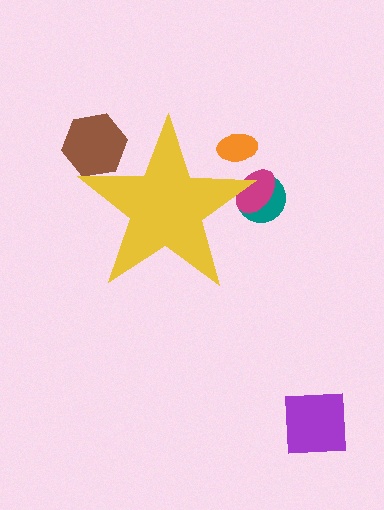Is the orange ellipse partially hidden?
Yes, the orange ellipse is partially hidden behind the yellow star.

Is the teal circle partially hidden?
Yes, the teal circle is partially hidden behind the yellow star.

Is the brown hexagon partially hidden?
Yes, the brown hexagon is partially hidden behind the yellow star.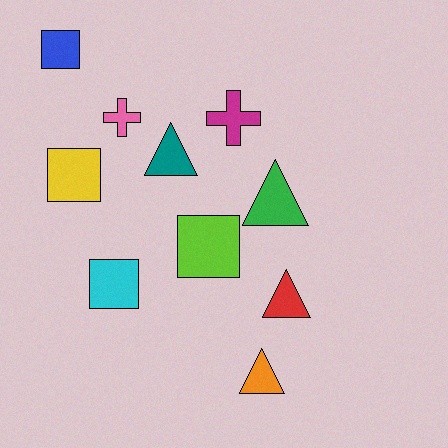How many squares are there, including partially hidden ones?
There are 4 squares.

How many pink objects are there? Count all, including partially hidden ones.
There is 1 pink object.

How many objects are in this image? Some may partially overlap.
There are 10 objects.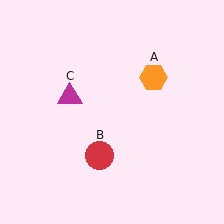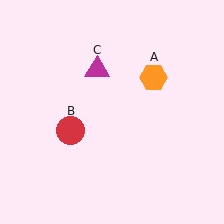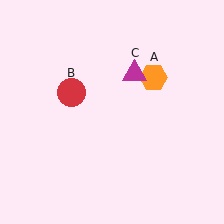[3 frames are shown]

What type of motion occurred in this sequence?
The red circle (object B), magenta triangle (object C) rotated clockwise around the center of the scene.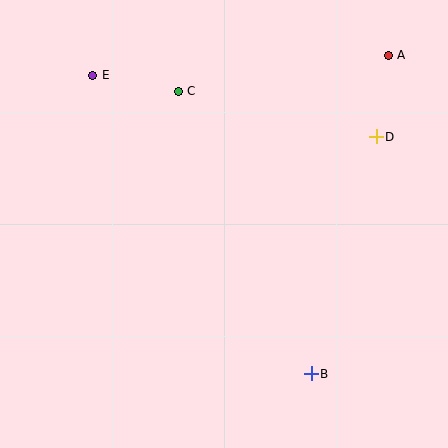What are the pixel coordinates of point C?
Point C is at (178, 91).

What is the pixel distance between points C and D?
The distance between C and D is 203 pixels.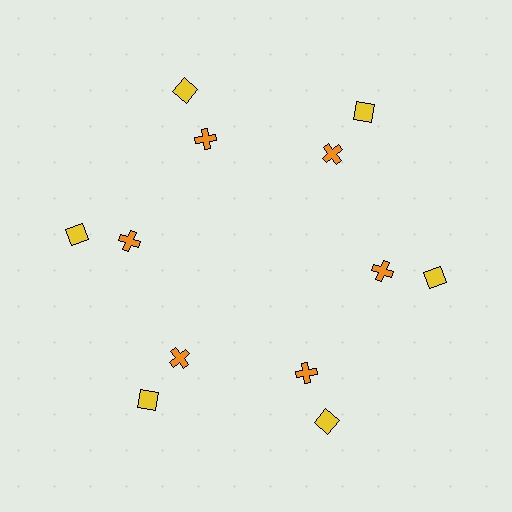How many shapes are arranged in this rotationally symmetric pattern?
There are 12 shapes, arranged in 6 groups of 2.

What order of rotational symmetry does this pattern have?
This pattern has 6-fold rotational symmetry.